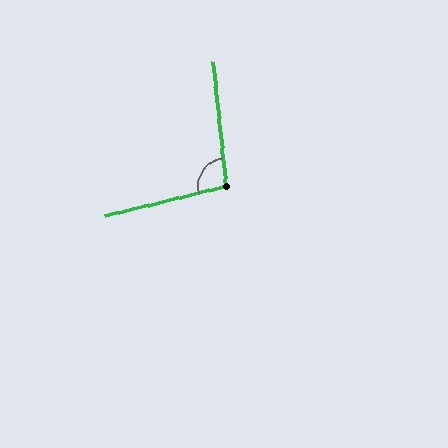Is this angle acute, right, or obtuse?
It is obtuse.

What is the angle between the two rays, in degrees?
Approximately 98 degrees.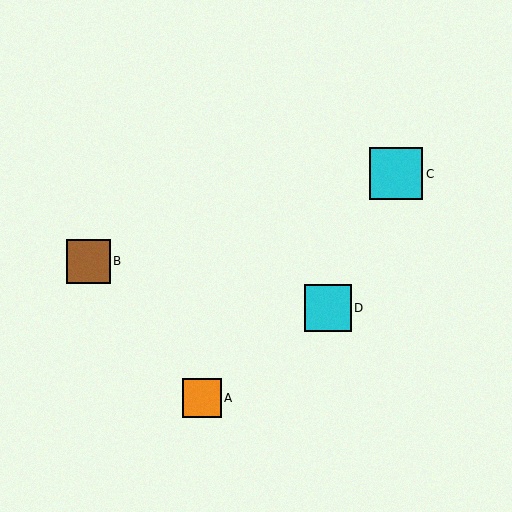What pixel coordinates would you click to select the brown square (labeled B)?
Click at (88, 261) to select the brown square B.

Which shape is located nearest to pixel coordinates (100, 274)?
The brown square (labeled B) at (88, 261) is nearest to that location.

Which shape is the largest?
The cyan square (labeled C) is the largest.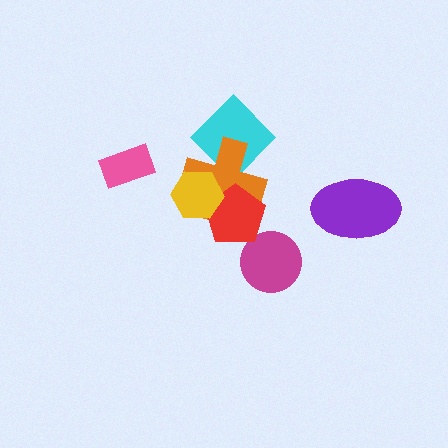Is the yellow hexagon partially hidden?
No, no other shape covers it.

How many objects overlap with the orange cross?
3 objects overlap with the orange cross.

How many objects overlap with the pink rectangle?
0 objects overlap with the pink rectangle.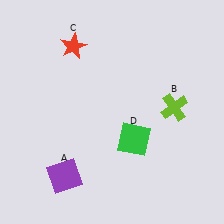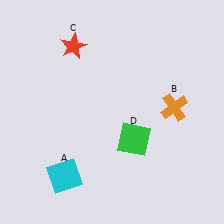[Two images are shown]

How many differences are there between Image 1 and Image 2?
There are 2 differences between the two images.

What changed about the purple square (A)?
In Image 1, A is purple. In Image 2, it changed to cyan.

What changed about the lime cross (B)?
In Image 1, B is lime. In Image 2, it changed to orange.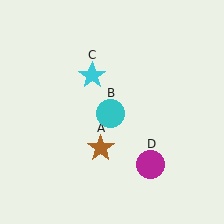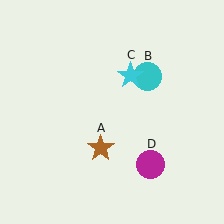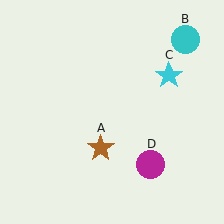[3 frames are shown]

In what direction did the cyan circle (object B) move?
The cyan circle (object B) moved up and to the right.